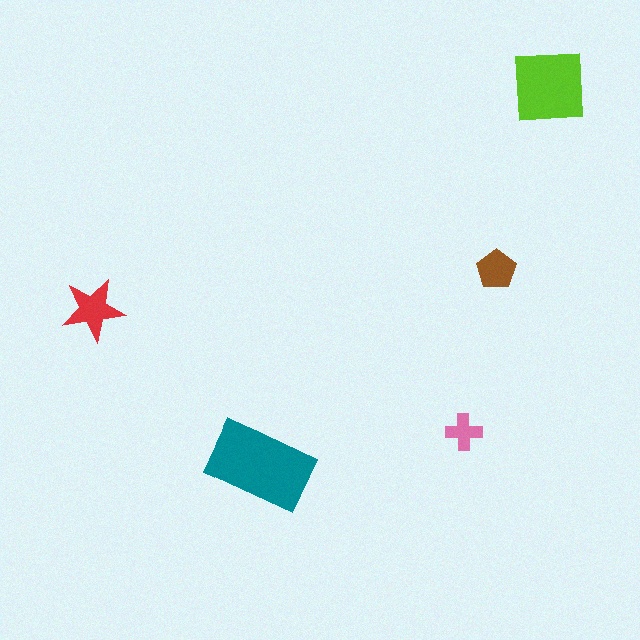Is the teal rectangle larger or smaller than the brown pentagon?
Larger.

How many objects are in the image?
There are 5 objects in the image.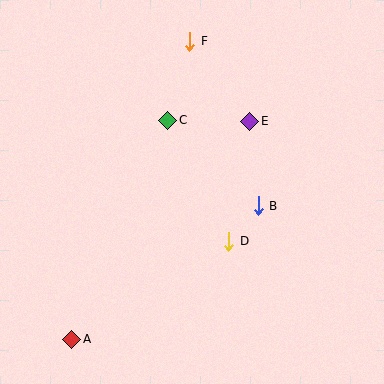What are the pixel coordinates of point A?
Point A is at (72, 339).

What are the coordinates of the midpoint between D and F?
The midpoint between D and F is at (209, 141).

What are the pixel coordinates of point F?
Point F is at (190, 41).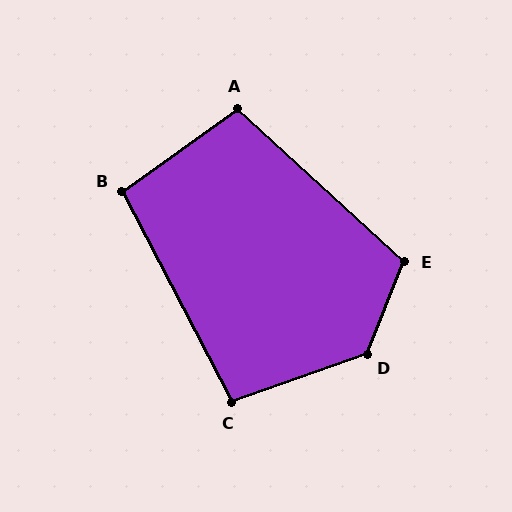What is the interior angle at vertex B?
Approximately 98 degrees (obtuse).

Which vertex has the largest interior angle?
D, at approximately 131 degrees.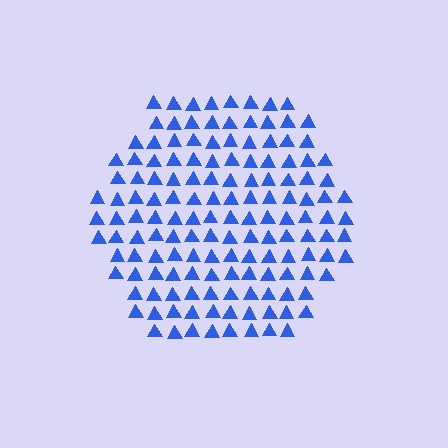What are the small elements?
The small elements are triangles.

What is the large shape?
The large shape is a hexagon.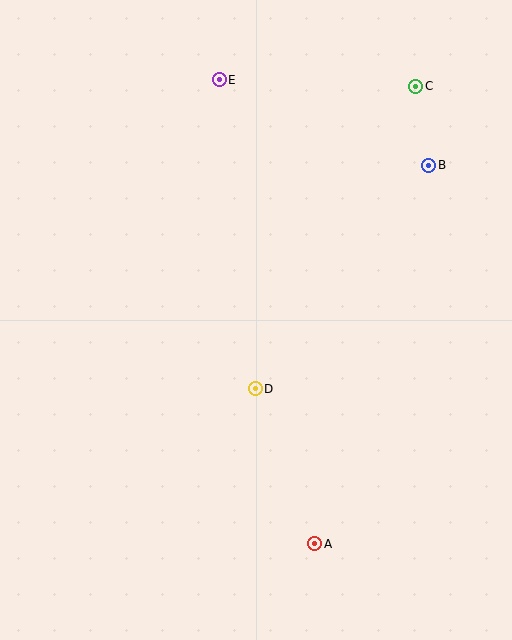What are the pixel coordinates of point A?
Point A is at (315, 544).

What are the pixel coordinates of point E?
Point E is at (219, 80).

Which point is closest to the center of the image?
Point D at (255, 389) is closest to the center.